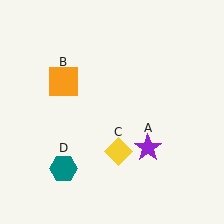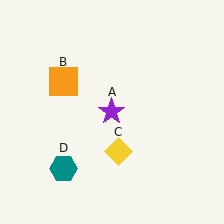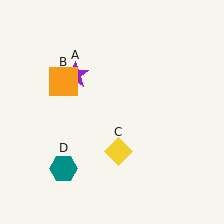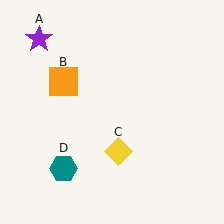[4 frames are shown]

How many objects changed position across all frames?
1 object changed position: purple star (object A).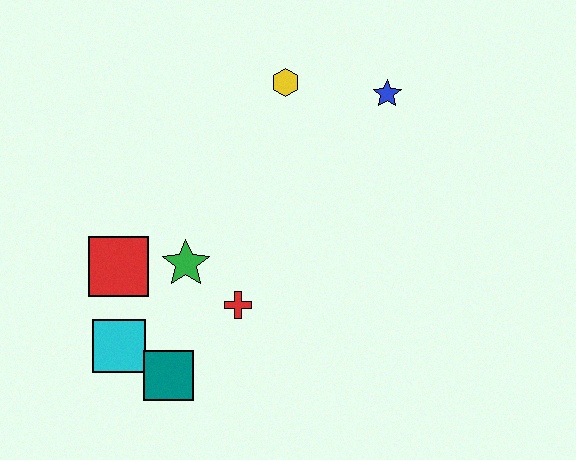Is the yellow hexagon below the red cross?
No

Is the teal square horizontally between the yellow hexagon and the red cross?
No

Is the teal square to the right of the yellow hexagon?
No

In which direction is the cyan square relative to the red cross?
The cyan square is to the left of the red cross.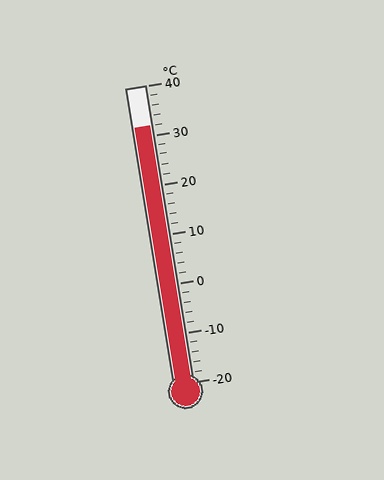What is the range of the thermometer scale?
The thermometer scale ranges from -20°C to 40°C.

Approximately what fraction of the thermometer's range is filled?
The thermometer is filled to approximately 85% of its range.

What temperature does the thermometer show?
The thermometer shows approximately 32°C.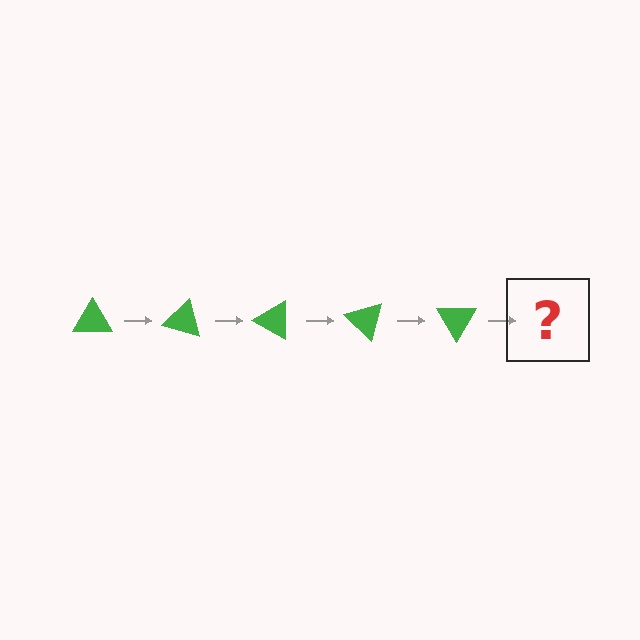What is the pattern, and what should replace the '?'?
The pattern is that the triangle rotates 15 degrees each step. The '?' should be a green triangle rotated 75 degrees.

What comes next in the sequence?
The next element should be a green triangle rotated 75 degrees.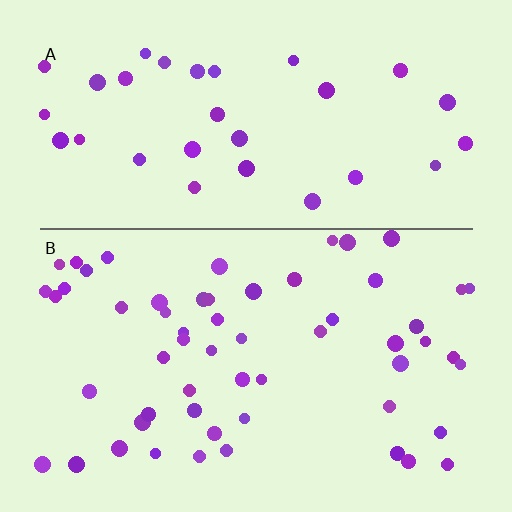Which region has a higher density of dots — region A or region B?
B (the bottom).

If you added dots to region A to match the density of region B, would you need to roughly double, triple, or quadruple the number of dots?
Approximately double.